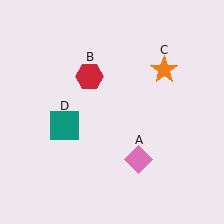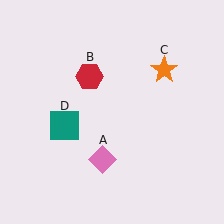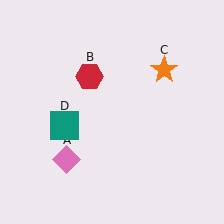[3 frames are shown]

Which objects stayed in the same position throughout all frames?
Red hexagon (object B) and orange star (object C) and teal square (object D) remained stationary.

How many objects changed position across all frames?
1 object changed position: pink diamond (object A).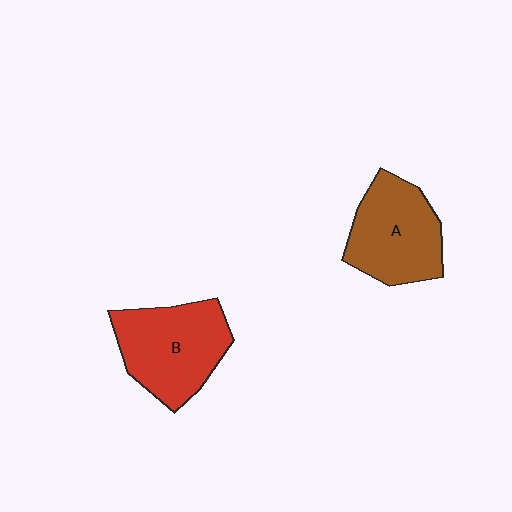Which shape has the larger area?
Shape B (red).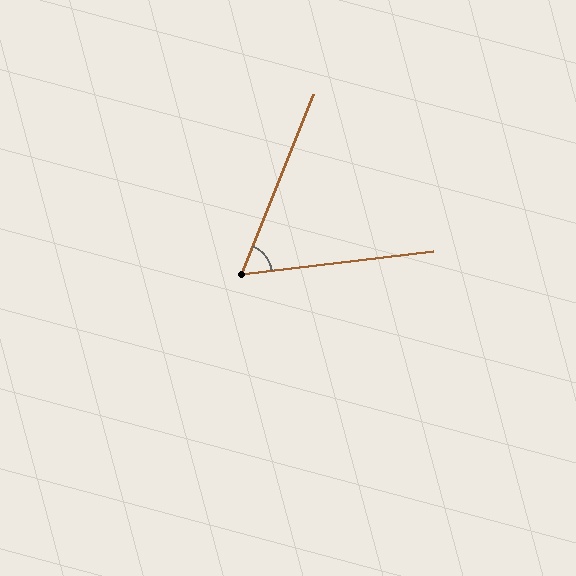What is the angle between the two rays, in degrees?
Approximately 61 degrees.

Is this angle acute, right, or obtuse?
It is acute.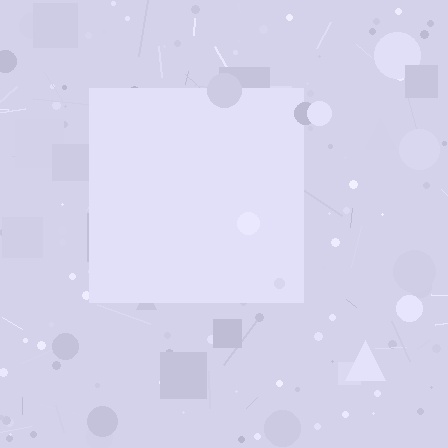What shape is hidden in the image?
A square is hidden in the image.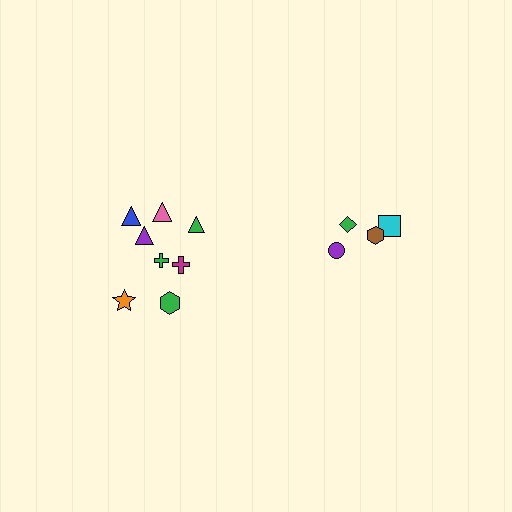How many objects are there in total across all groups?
There are 12 objects.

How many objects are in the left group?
There are 8 objects.